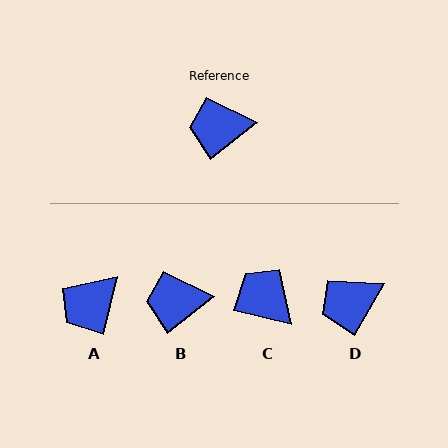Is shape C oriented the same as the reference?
No, it is off by about 52 degrees.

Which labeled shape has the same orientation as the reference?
B.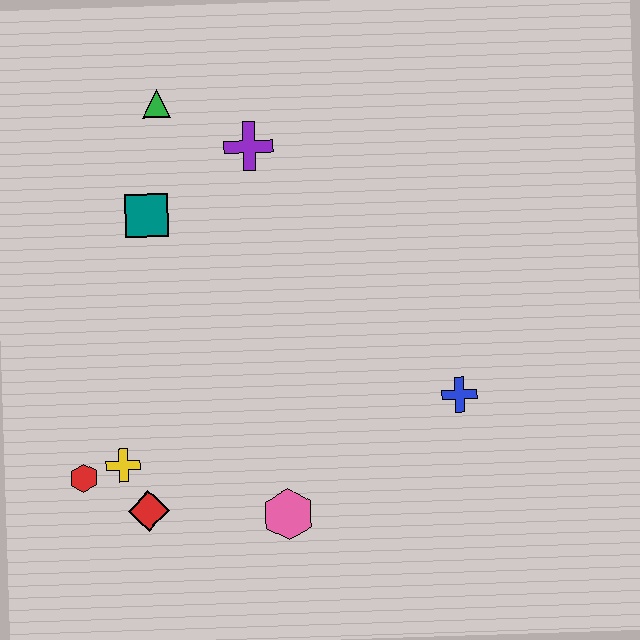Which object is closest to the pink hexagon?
The red diamond is closest to the pink hexagon.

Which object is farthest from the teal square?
The blue cross is farthest from the teal square.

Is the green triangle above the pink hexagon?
Yes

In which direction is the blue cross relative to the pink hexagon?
The blue cross is to the right of the pink hexagon.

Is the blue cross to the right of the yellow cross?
Yes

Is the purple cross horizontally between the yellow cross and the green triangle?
No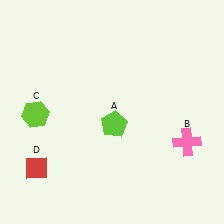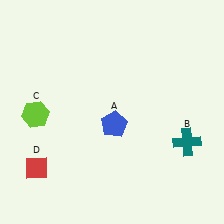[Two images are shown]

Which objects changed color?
A changed from lime to blue. B changed from pink to teal.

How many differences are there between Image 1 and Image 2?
There are 2 differences between the two images.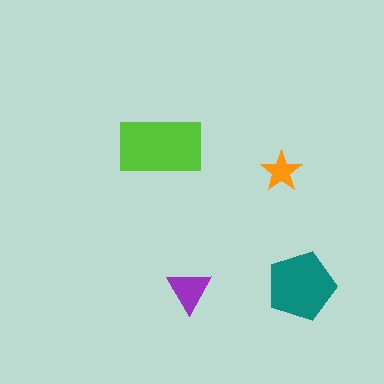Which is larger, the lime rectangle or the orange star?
The lime rectangle.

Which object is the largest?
The lime rectangle.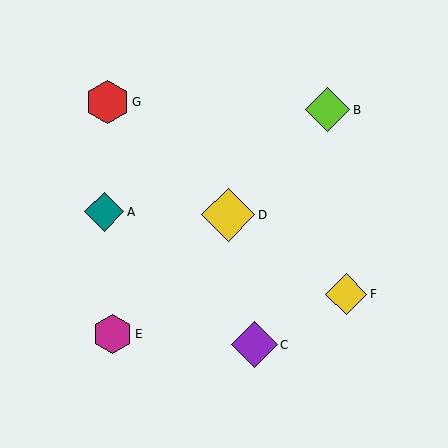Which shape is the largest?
The yellow diamond (labeled D) is the largest.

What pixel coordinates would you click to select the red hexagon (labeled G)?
Click at (107, 102) to select the red hexagon G.